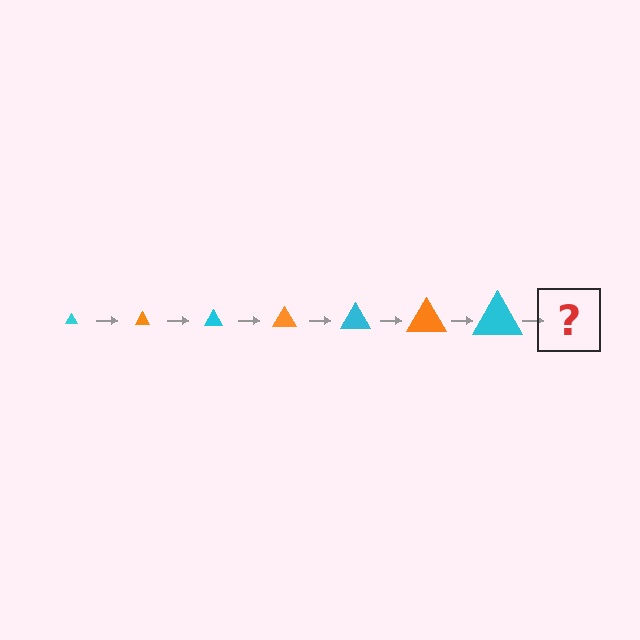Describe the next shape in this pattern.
It should be an orange triangle, larger than the previous one.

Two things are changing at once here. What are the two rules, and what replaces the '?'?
The two rules are that the triangle grows larger each step and the color cycles through cyan and orange. The '?' should be an orange triangle, larger than the previous one.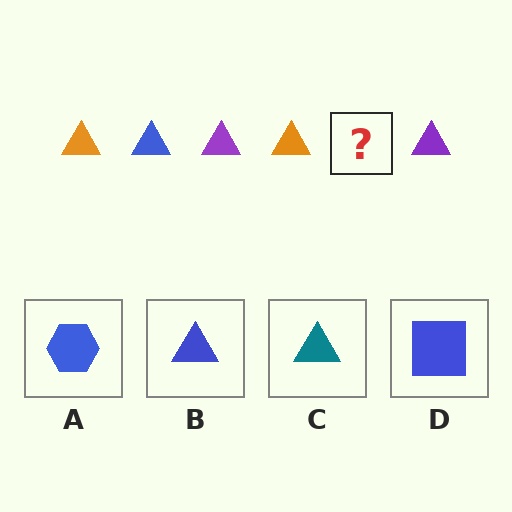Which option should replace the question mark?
Option B.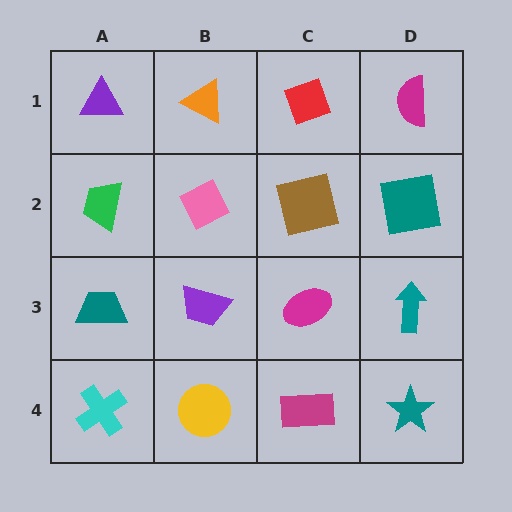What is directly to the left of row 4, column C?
A yellow circle.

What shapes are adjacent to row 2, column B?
An orange triangle (row 1, column B), a purple trapezoid (row 3, column B), a green trapezoid (row 2, column A), a brown square (row 2, column C).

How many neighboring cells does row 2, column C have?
4.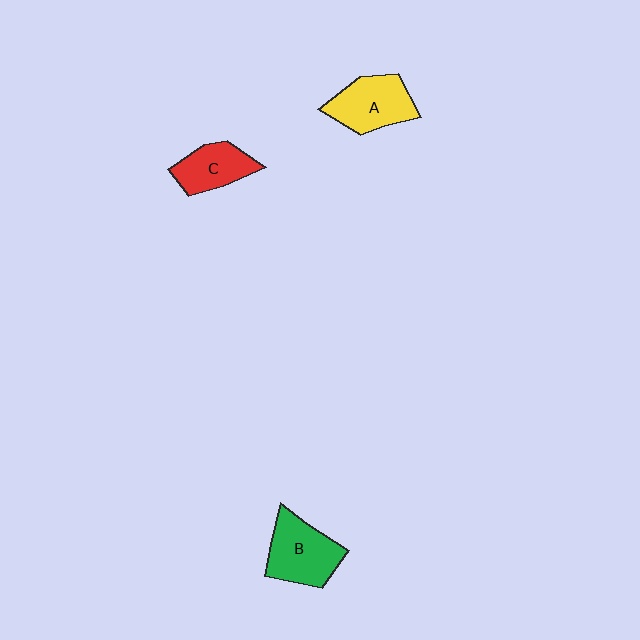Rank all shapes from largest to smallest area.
From largest to smallest: B (green), A (yellow), C (red).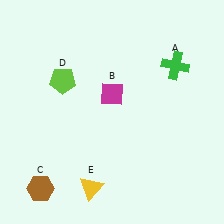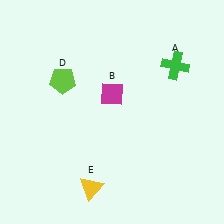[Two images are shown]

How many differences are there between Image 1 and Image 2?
There is 1 difference between the two images.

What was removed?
The brown hexagon (C) was removed in Image 2.